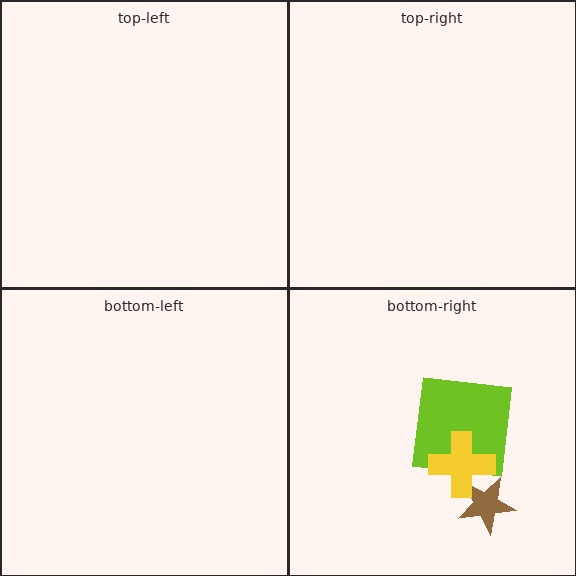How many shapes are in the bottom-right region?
3.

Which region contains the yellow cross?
The bottom-right region.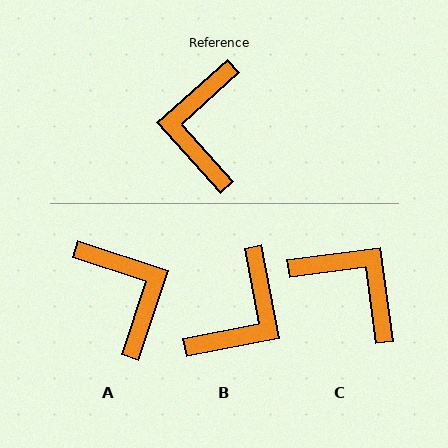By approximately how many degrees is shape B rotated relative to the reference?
Approximately 149 degrees counter-clockwise.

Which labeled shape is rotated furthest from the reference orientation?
A, about 150 degrees away.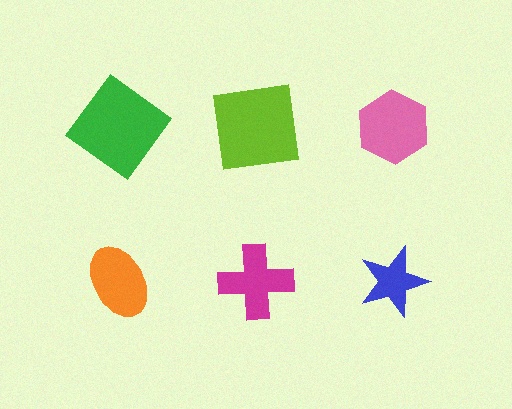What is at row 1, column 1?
A green diamond.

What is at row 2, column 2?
A magenta cross.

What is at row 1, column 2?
A lime square.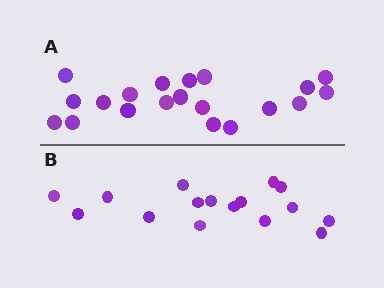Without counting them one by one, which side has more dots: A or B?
Region A (the top region) has more dots.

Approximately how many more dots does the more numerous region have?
Region A has about 4 more dots than region B.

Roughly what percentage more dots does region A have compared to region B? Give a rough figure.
About 25% more.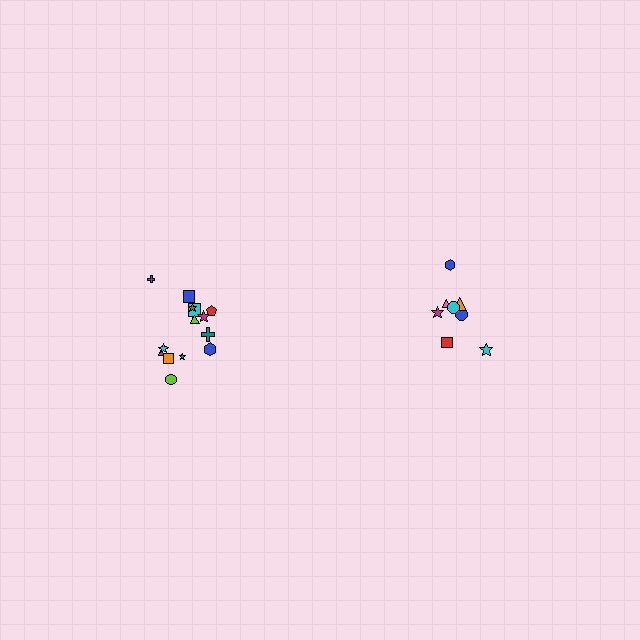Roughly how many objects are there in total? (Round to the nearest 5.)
Roughly 25 objects in total.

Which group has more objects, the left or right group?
The left group.